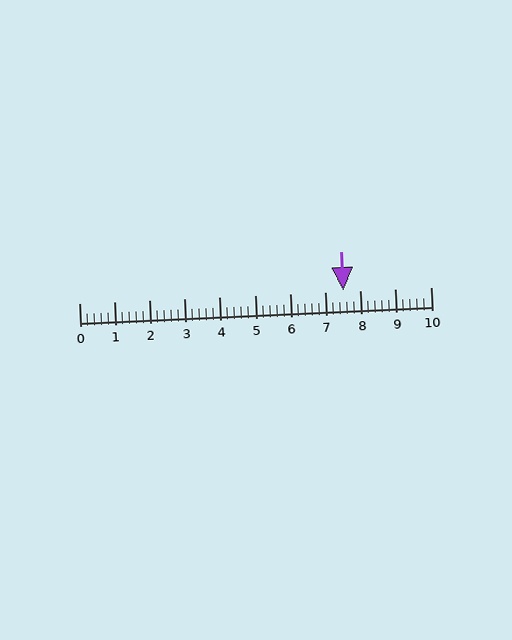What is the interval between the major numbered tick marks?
The major tick marks are spaced 1 units apart.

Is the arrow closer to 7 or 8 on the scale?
The arrow is closer to 8.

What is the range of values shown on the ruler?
The ruler shows values from 0 to 10.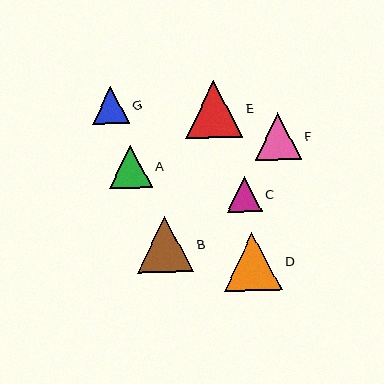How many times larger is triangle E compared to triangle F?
Triangle E is approximately 1.2 times the size of triangle F.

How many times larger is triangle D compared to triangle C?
Triangle D is approximately 1.7 times the size of triangle C.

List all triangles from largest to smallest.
From largest to smallest: D, E, B, F, A, G, C.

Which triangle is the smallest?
Triangle C is the smallest with a size of approximately 35 pixels.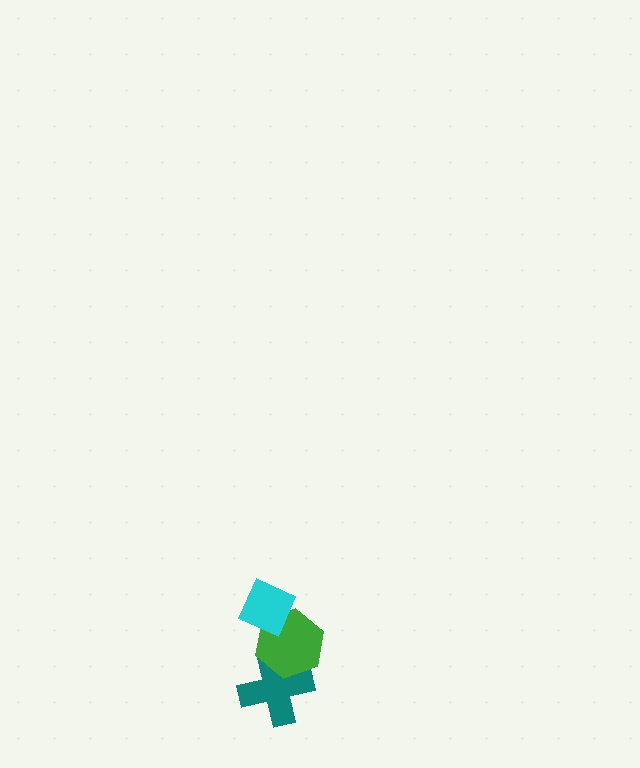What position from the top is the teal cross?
The teal cross is 3rd from the top.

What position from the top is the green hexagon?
The green hexagon is 2nd from the top.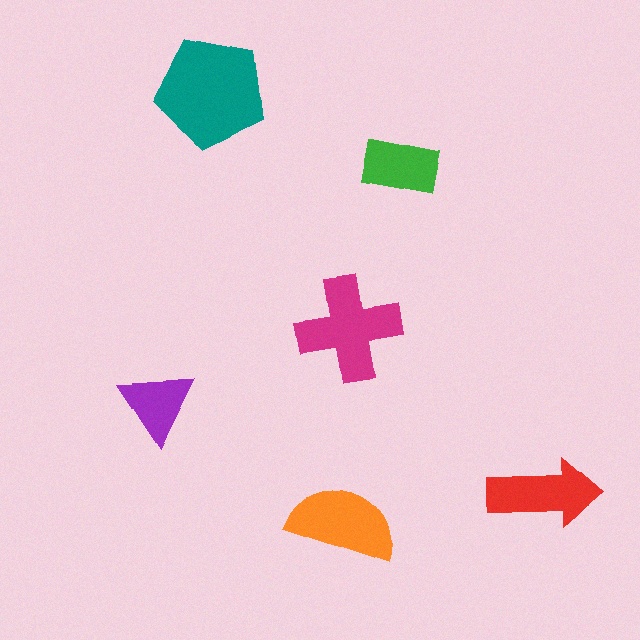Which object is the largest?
The teal pentagon.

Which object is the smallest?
The purple triangle.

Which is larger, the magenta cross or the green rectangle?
The magenta cross.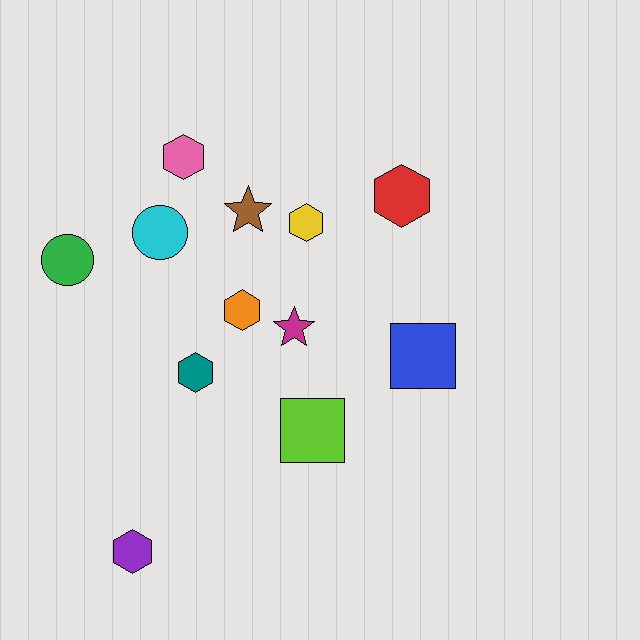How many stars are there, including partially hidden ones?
There are 2 stars.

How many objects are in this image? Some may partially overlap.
There are 12 objects.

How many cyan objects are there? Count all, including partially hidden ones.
There is 1 cyan object.